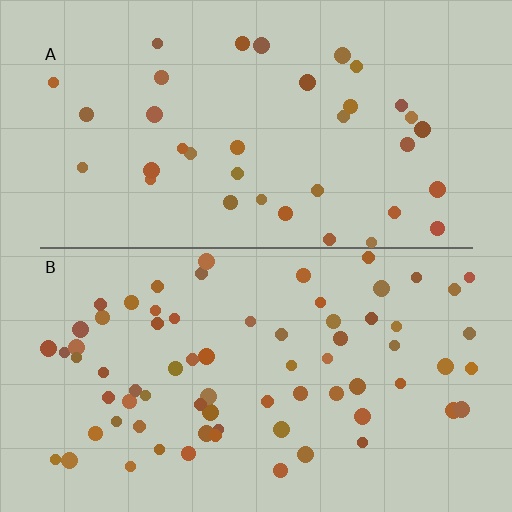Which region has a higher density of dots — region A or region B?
B (the bottom).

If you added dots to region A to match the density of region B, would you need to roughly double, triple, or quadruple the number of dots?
Approximately double.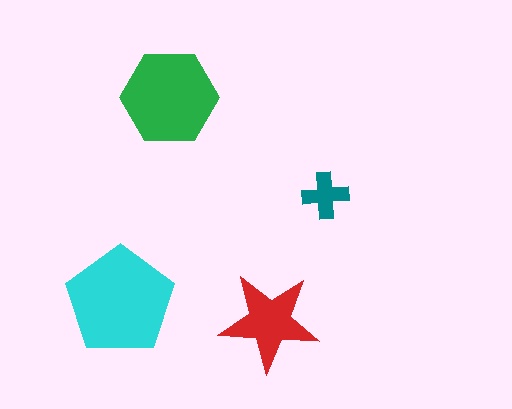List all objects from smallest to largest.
The teal cross, the red star, the green hexagon, the cyan pentagon.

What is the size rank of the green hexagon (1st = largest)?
2nd.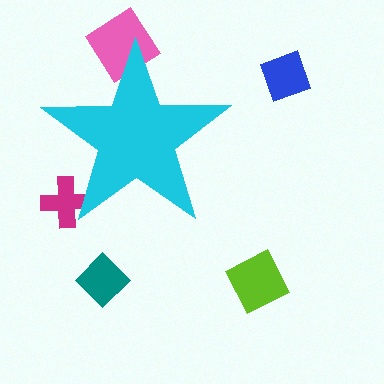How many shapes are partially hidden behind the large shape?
2 shapes are partially hidden.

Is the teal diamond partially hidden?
No, the teal diamond is fully visible.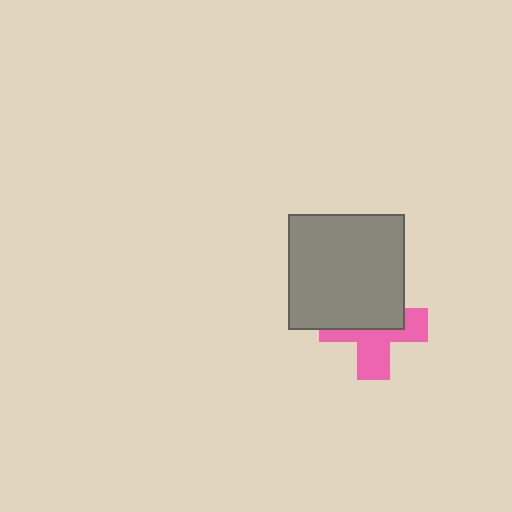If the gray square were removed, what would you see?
You would see the complete pink cross.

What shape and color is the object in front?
The object in front is a gray square.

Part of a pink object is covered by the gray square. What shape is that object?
It is a cross.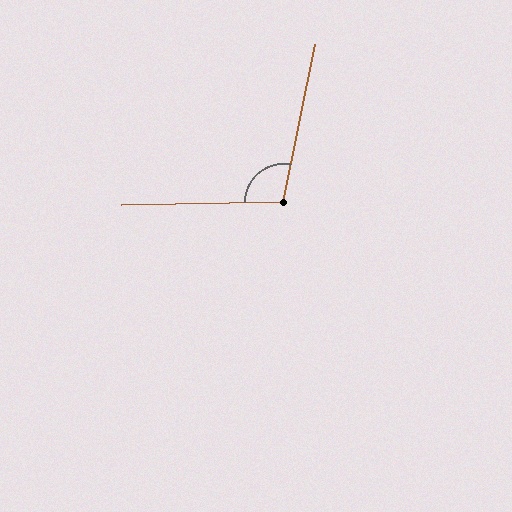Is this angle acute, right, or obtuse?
It is obtuse.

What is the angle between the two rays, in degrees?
Approximately 102 degrees.